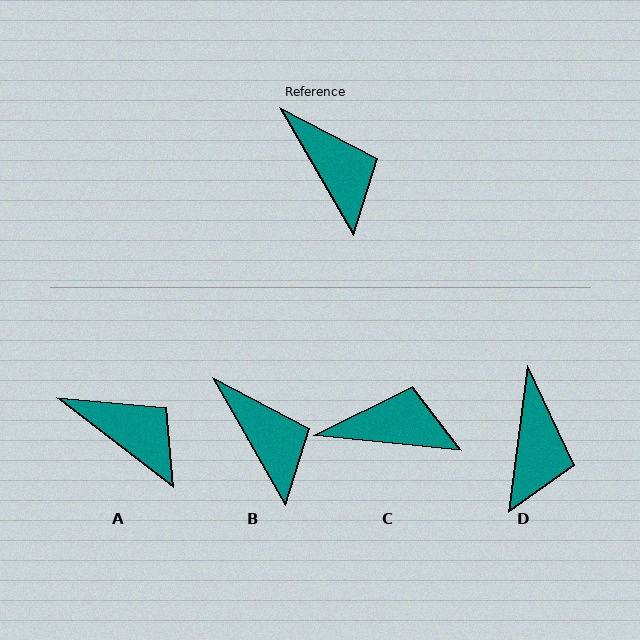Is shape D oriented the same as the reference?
No, it is off by about 37 degrees.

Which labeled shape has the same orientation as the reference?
B.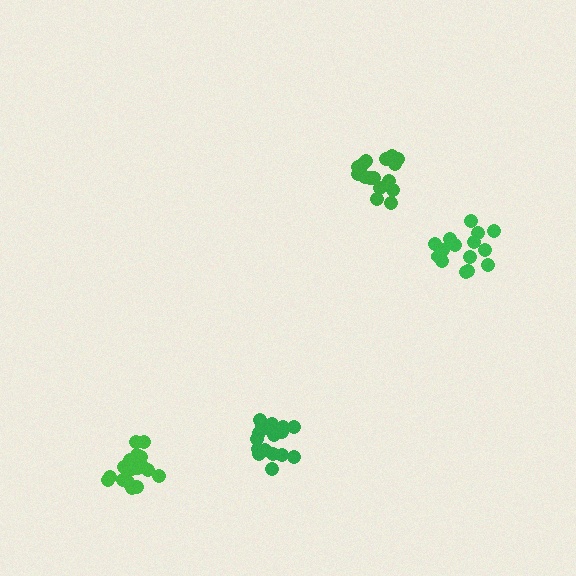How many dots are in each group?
Group 1: 15 dots, Group 2: 19 dots, Group 3: 19 dots, Group 4: 17 dots (70 total).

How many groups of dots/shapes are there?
There are 4 groups.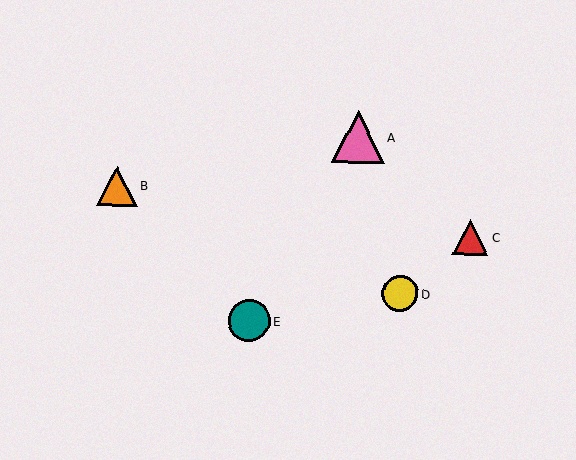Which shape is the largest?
The pink triangle (labeled A) is the largest.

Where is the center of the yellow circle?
The center of the yellow circle is at (400, 293).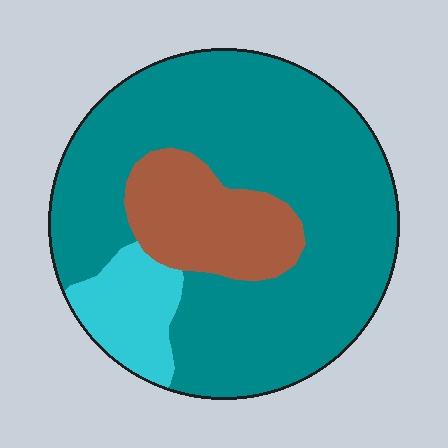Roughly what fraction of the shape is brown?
Brown covers about 15% of the shape.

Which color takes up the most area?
Teal, at roughly 70%.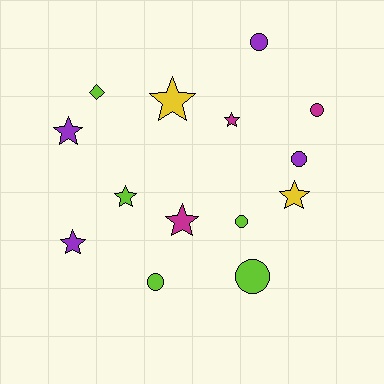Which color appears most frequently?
Lime, with 5 objects.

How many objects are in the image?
There are 14 objects.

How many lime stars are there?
There is 1 lime star.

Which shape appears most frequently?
Star, with 7 objects.